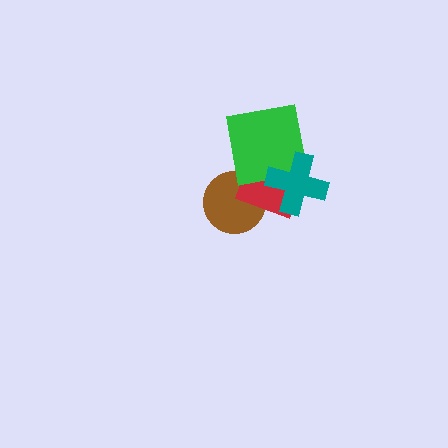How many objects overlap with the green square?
2 objects overlap with the green square.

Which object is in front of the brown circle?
The red diamond is in front of the brown circle.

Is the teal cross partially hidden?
No, no other shape covers it.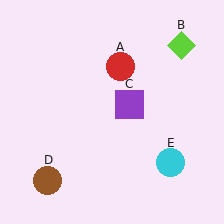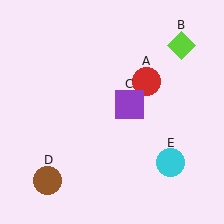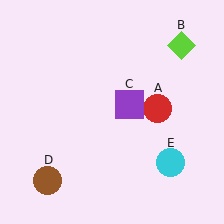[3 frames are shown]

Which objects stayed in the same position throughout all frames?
Lime diamond (object B) and purple square (object C) and brown circle (object D) and cyan circle (object E) remained stationary.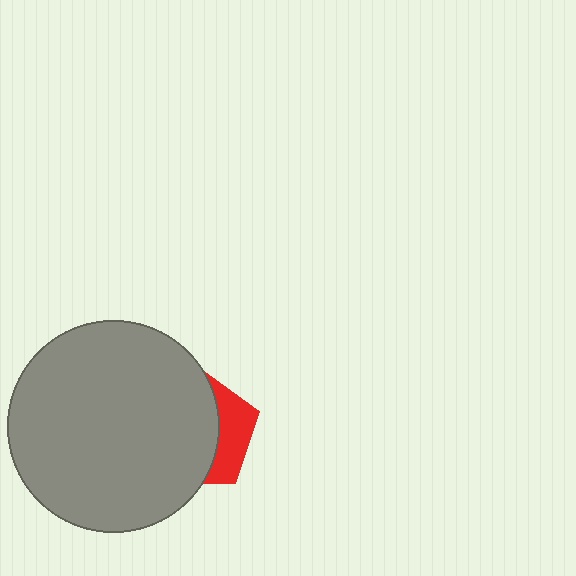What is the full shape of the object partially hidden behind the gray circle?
The partially hidden object is a red pentagon.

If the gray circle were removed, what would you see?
You would see the complete red pentagon.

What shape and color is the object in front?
The object in front is a gray circle.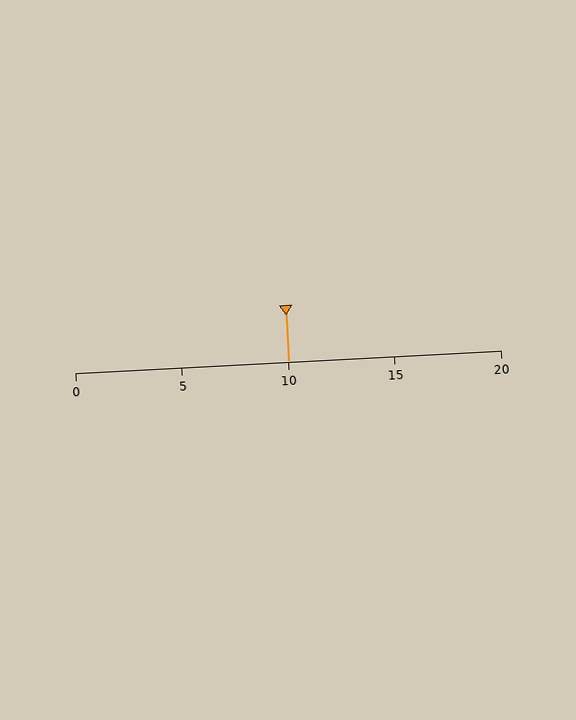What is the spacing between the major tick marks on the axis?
The major ticks are spaced 5 apart.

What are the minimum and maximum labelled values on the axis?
The axis runs from 0 to 20.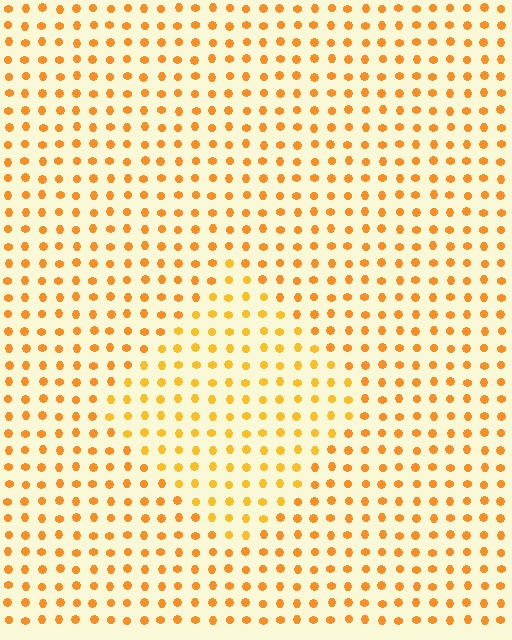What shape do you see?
I see a diamond.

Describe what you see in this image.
The image is filled with small orange elements in a uniform arrangement. A diamond-shaped region is visible where the elements are tinted to a slightly different hue, forming a subtle color boundary.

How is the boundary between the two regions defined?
The boundary is defined purely by a slight shift in hue (about 14 degrees). Spacing, size, and orientation are identical on both sides.